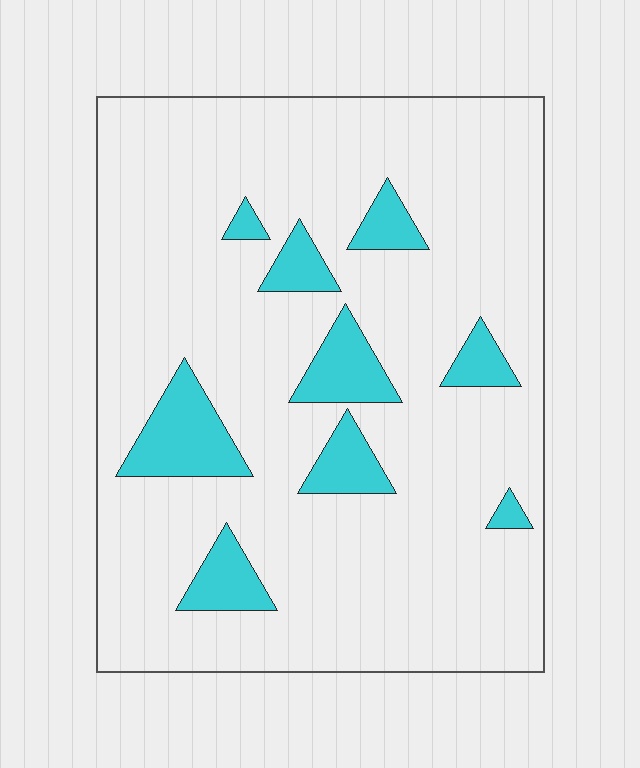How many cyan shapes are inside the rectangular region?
9.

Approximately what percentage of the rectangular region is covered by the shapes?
Approximately 15%.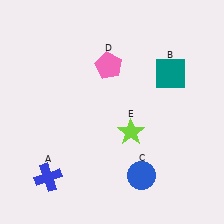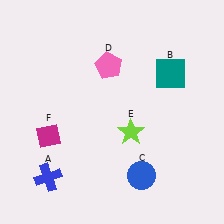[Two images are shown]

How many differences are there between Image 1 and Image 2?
There is 1 difference between the two images.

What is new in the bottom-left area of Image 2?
A magenta diamond (F) was added in the bottom-left area of Image 2.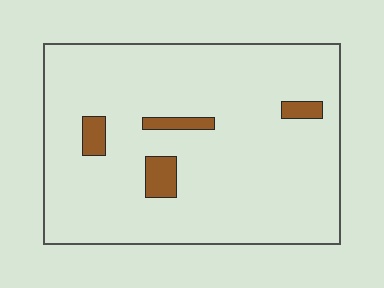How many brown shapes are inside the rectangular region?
4.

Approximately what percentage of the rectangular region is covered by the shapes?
Approximately 5%.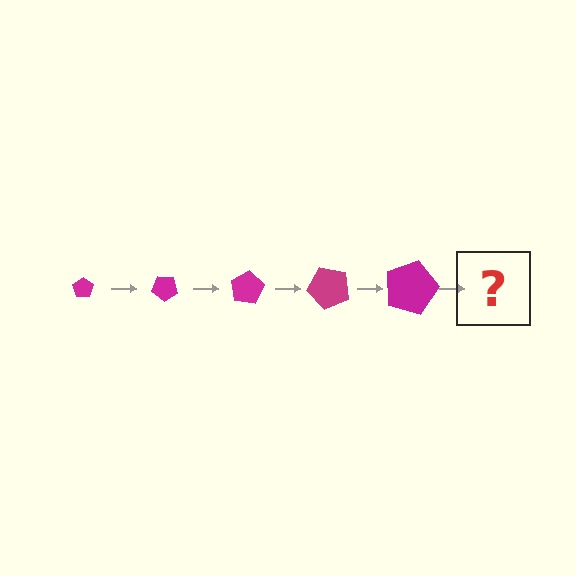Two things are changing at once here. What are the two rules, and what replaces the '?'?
The two rules are that the pentagon grows larger each step and it rotates 40 degrees each step. The '?' should be a pentagon, larger than the previous one and rotated 200 degrees from the start.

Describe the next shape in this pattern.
It should be a pentagon, larger than the previous one and rotated 200 degrees from the start.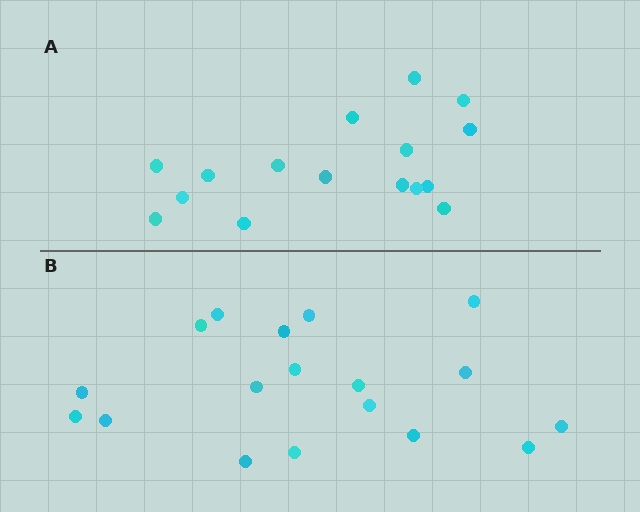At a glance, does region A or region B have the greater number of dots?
Region B (the bottom region) has more dots.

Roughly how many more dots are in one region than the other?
Region B has just a few more — roughly 2 or 3 more dots than region A.